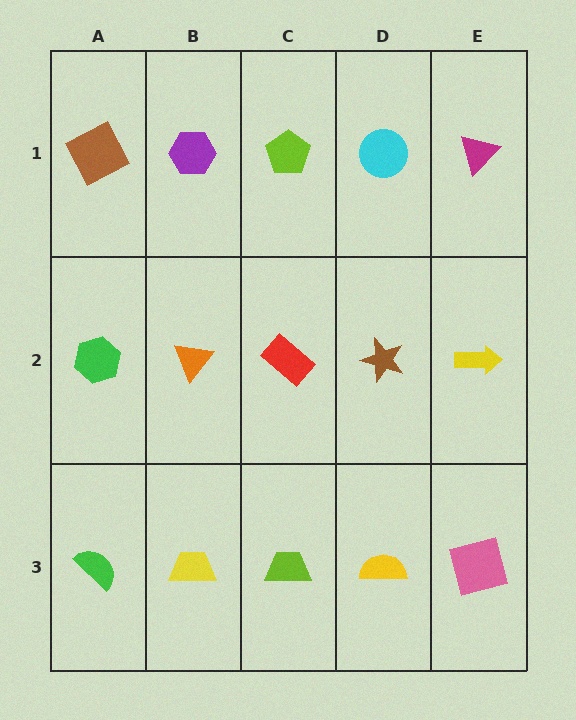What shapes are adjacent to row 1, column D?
A brown star (row 2, column D), a lime pentagon (row 1, column C), a magenta triangle (row 1, column E).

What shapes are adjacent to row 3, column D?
A brown star (row 2, column D), a lime trapezoid (row 3, column C), a pink square (row 3, column E).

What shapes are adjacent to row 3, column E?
A yellow arrow (row 2, column E), a yellow semicircle (row 3, column D).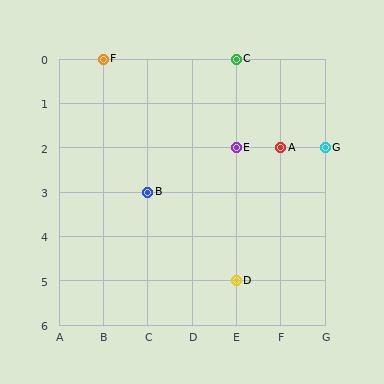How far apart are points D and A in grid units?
Points D and A are 1 column and 3 rows apart (about 3.2 grid units diagonally).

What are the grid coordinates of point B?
Point B is at grid coordinates (C, 3).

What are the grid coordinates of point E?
Point E is at grid coordinates (E, 2).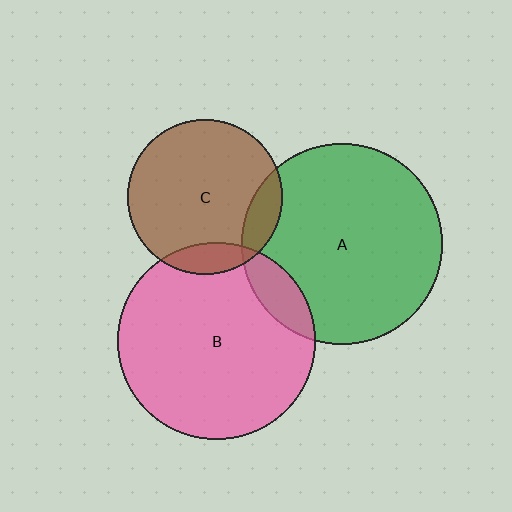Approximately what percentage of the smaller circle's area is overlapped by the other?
Approximately 10%.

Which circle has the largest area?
Circle A (green).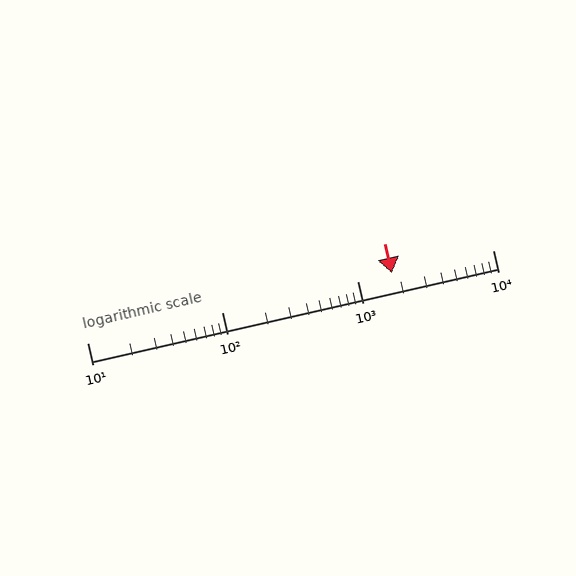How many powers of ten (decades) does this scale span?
The scale spans 3 decades, from 10 to 10000.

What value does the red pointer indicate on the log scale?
The pointer indicates approximately 1800.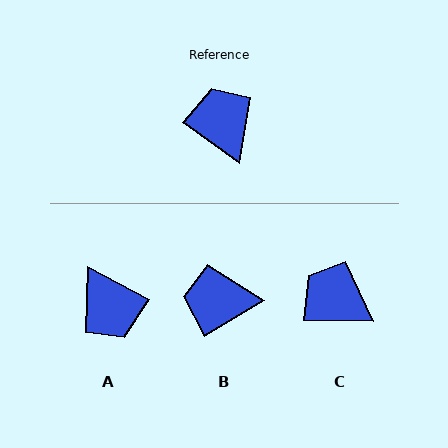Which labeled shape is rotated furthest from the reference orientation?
A, about 173 degrees away.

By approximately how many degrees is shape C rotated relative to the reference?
Approximately 34 degrees counter-clockwise.